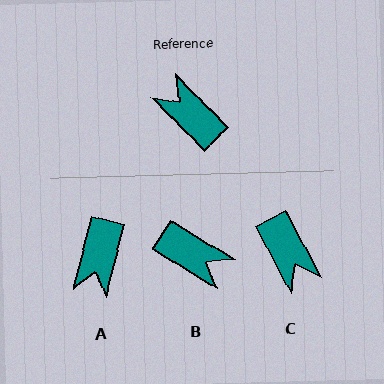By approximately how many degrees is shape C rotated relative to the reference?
Approximately 163 degrees counter-clockwise.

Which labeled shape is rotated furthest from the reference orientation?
B, about 166 degrees away.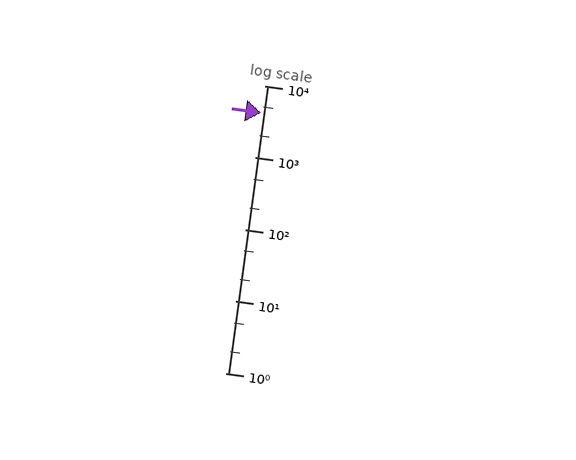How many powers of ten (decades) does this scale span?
The scale spans 4 decades, from 1 to 10000.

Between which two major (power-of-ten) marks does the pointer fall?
The pointer is between 1000 and 10000.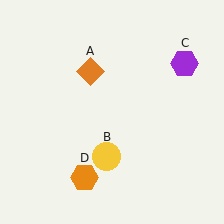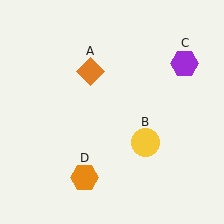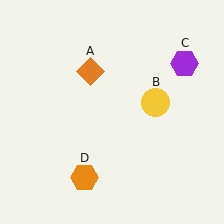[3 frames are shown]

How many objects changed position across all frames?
1 object changed position: yellow circle (object B).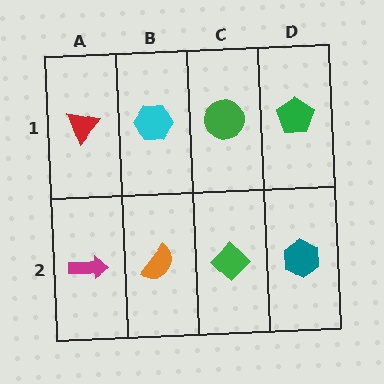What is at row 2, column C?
A green diamond.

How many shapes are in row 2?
4 shapes.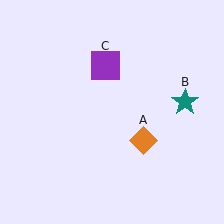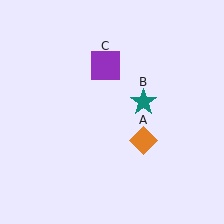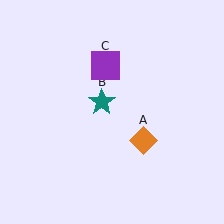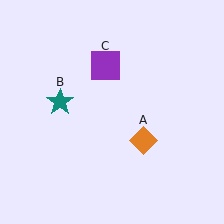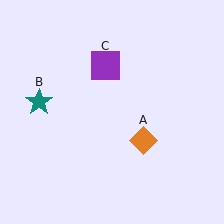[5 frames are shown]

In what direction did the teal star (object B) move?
The teal star (object B) moved left.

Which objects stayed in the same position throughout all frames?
Orange diamond (object A) and purple square (object C) remained stationary.